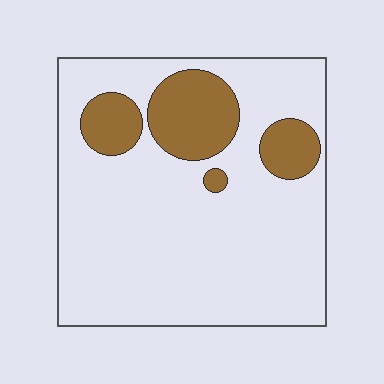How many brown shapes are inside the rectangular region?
4.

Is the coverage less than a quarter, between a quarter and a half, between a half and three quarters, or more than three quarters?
Less than a quarter.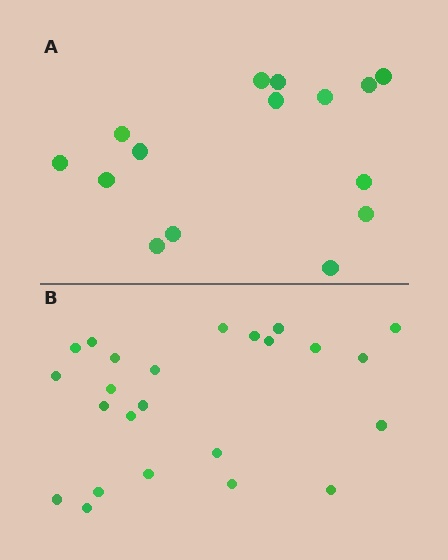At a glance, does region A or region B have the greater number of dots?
Region B (the bottom region) has more dots.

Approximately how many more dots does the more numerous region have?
Region B has roughly 8 or so more dots than region A.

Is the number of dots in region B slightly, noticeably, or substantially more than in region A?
Region B has substantially more. The ratio is roughly 1.6 to 1.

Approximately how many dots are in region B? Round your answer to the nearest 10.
About 20 dots. (The exact count is 24, which rounds to 20.)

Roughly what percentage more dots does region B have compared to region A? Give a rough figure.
About 60% more.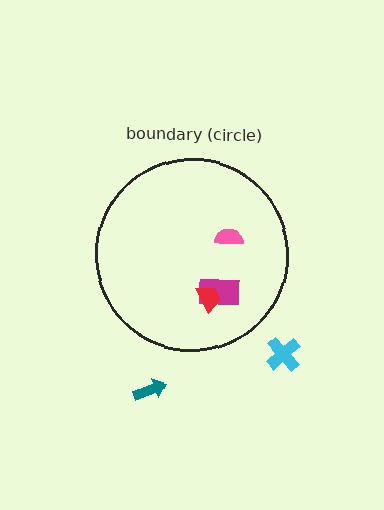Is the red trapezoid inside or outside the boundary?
Inside.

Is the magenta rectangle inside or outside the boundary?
Inside.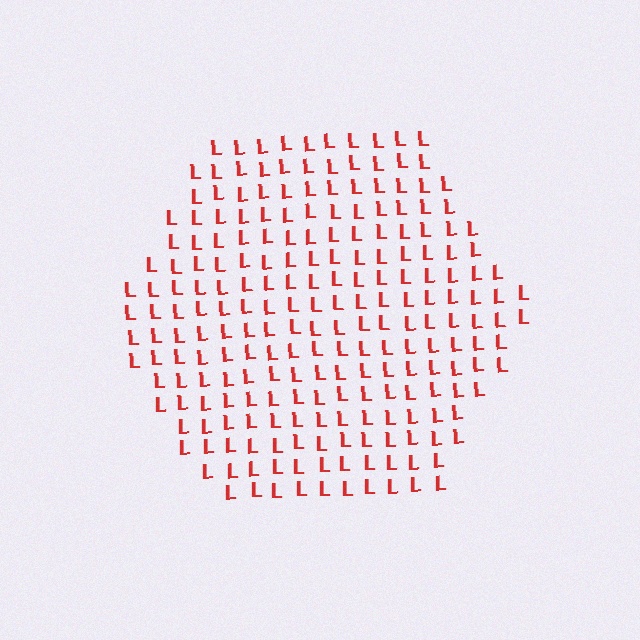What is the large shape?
The large shape is a hexagon.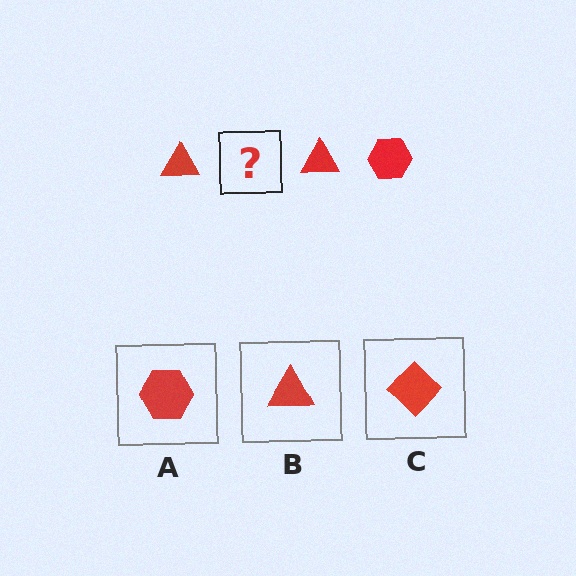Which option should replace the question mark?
Option A.